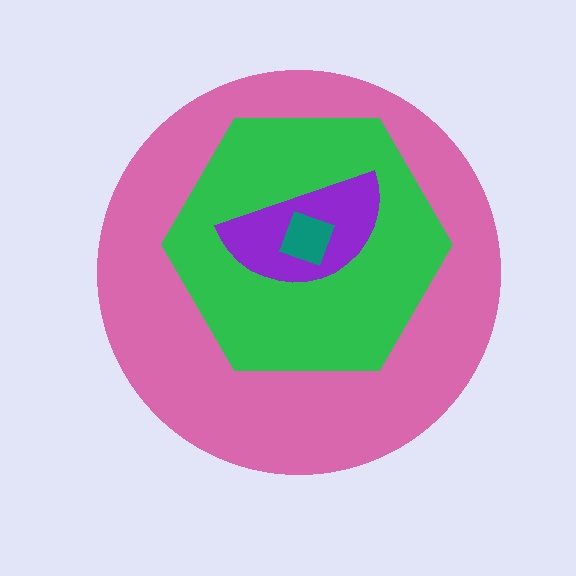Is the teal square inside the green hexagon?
Yes.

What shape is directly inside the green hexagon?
The purple semicircle.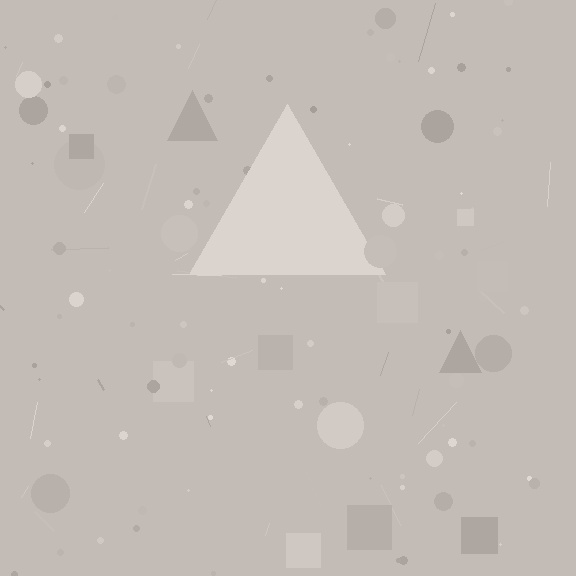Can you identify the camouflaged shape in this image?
The camouflaged shape is a triangle.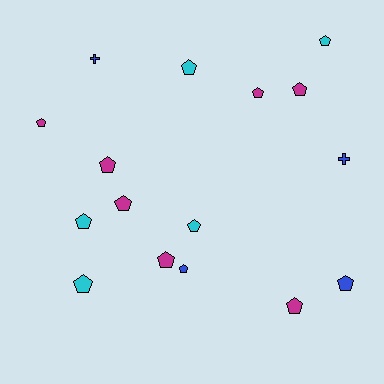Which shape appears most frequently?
Pentagon, with 14 objects.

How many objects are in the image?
There are 16 objects.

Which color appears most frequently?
Magenta, with 7 objects.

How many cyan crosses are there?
There are no cyan crosses.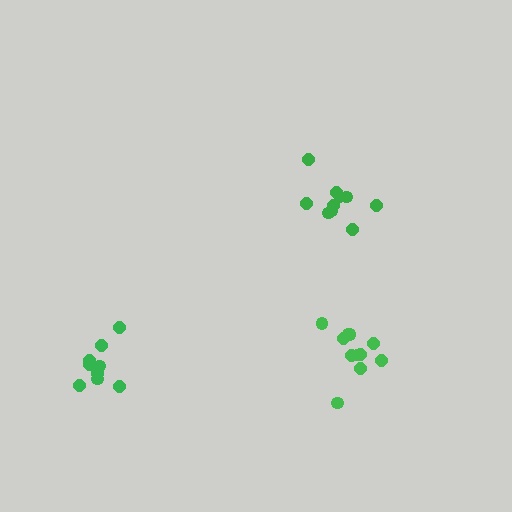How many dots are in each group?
Group 1: 11 dots, Group 2: 9 dots, Group 3: 10 dots (30 total).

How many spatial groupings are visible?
There are 3 spatial groupings.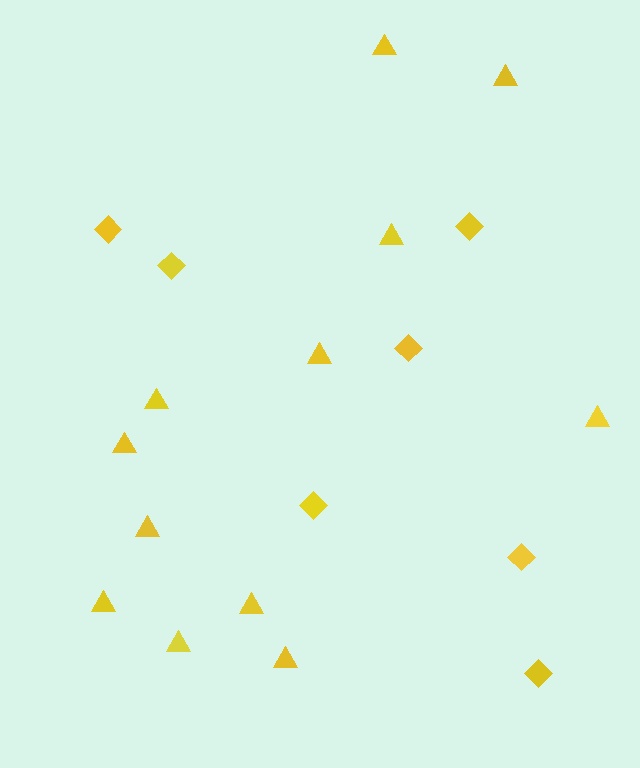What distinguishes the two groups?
There are 2 groups: one group of diamonds (7) and one group of triangles (12).